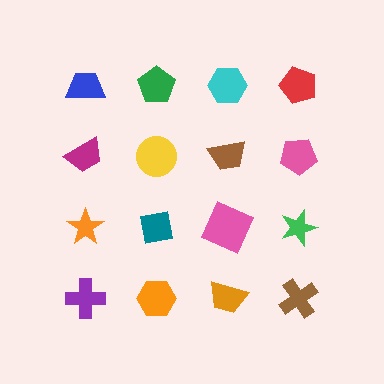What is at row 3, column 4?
A green star.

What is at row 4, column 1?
A purple cross.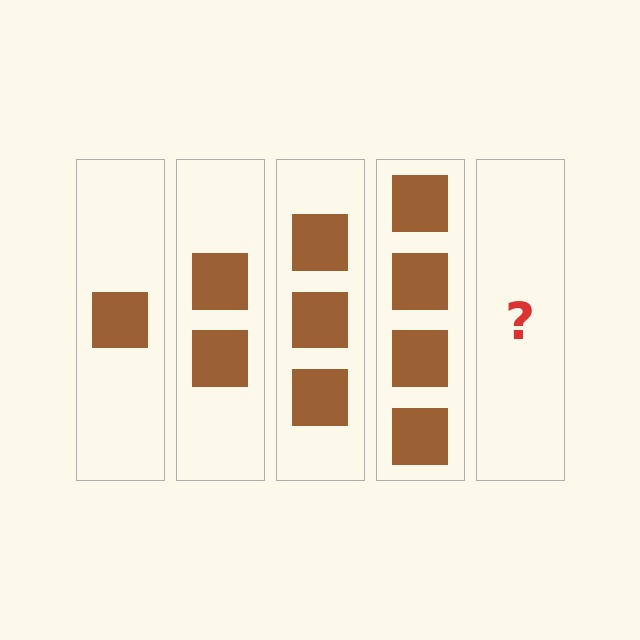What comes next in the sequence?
The next element should be 5 squares.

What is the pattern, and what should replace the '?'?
The pattern is that each step adds one more square. The '?' should be 5 squares.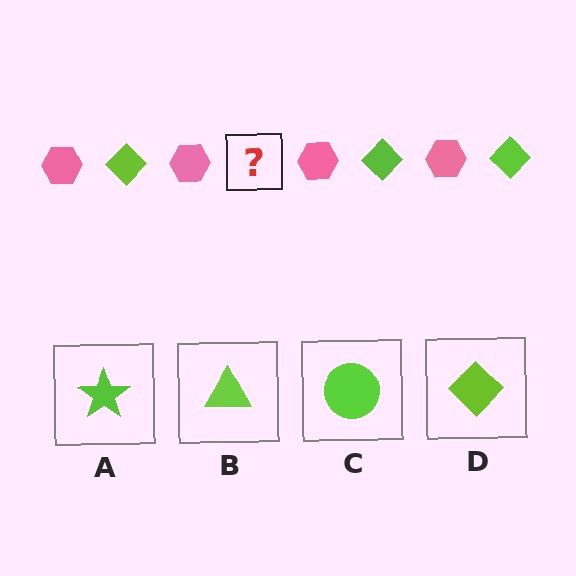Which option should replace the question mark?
Option D.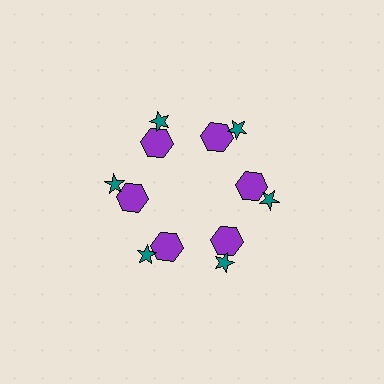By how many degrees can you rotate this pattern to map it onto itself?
The pattern maps onto itself every 60 degrees of rotation.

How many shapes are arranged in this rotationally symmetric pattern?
There are 12 shapes, arranged in 6 groups of 2.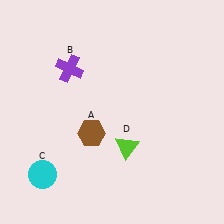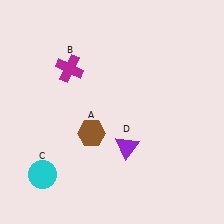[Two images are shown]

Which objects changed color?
B changed from purple to magenta. D changed from lime to purple.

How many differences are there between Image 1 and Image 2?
There are 2 differences between the two images.